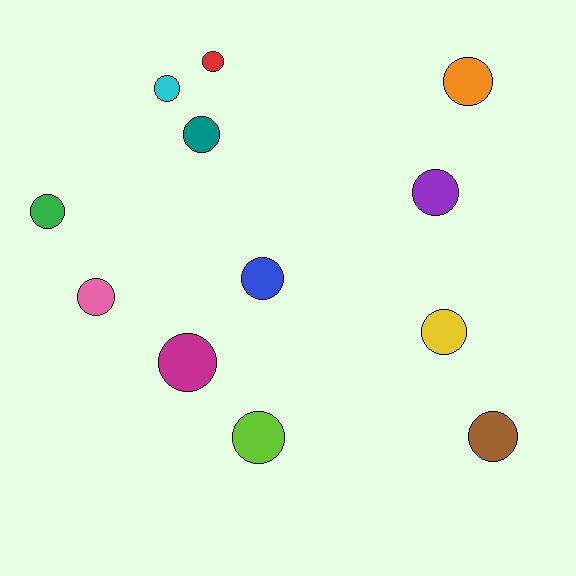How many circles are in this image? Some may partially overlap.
There are 12 circles.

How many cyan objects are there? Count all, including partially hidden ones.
There is 1 cyan object.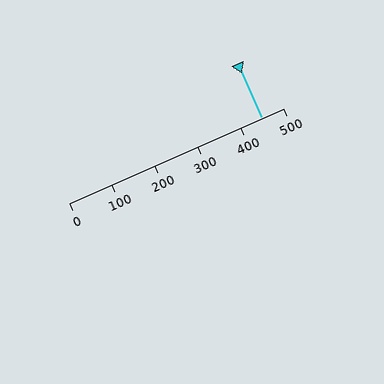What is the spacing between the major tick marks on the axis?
The major ticks are spaced 100 apart.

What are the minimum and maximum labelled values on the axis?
The axis runs from 0 to 500.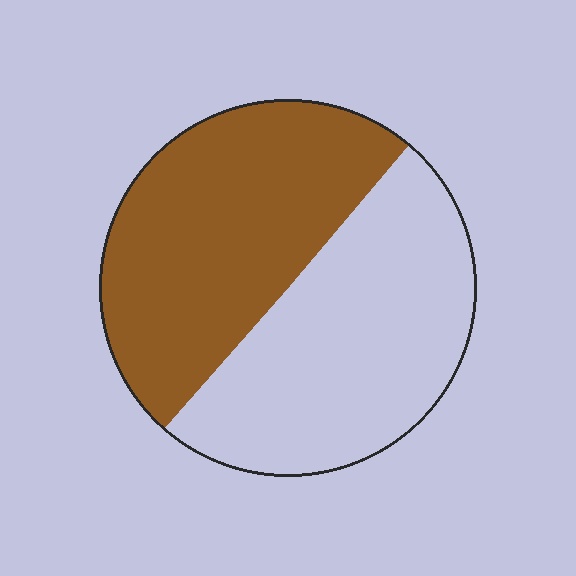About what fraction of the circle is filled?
About one half (1/2).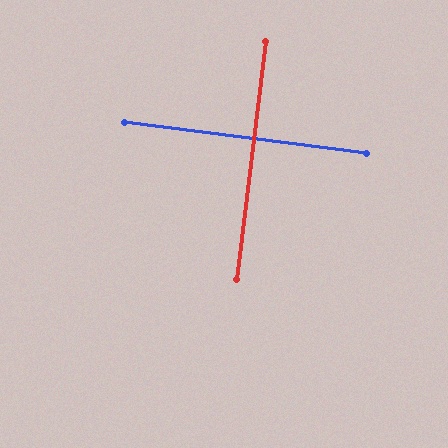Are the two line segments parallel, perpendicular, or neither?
Perpendicular — they meet at approximately 90°.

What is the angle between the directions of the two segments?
Approximately 90 degrees.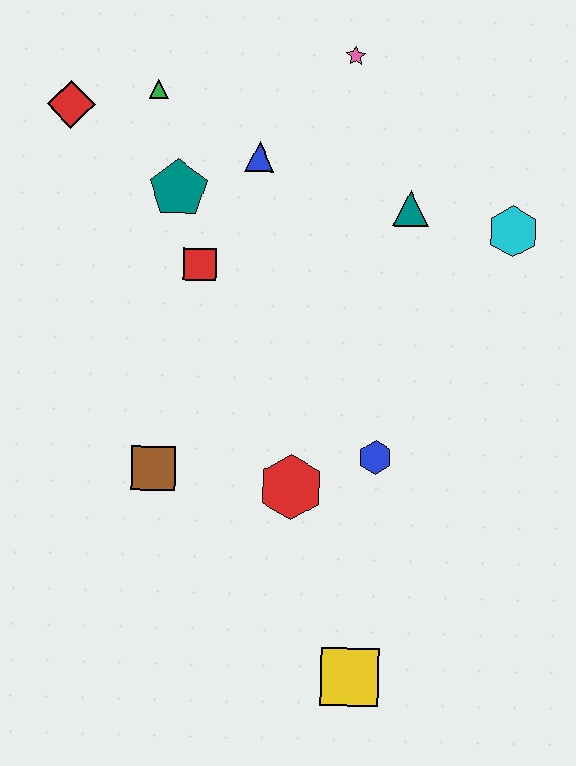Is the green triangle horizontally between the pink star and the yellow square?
No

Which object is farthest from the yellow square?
The red diamond is farthest from the yellow square.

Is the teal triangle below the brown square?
No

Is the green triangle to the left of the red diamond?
No